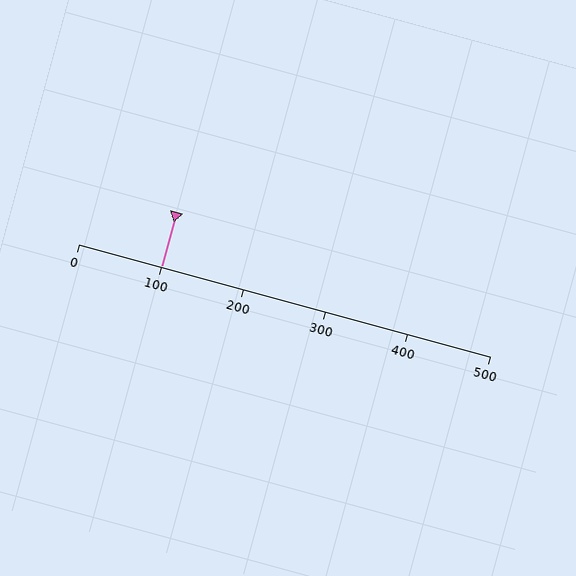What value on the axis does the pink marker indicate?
The marker indicates approximately 100.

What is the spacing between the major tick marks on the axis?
The major ticks are spaced 100 apart.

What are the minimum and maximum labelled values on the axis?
The axis runs from 0 to 500.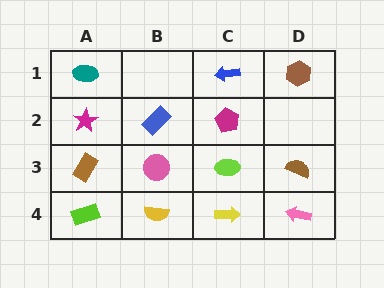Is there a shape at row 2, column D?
No, that cell is empty.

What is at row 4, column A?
A lime rectangle.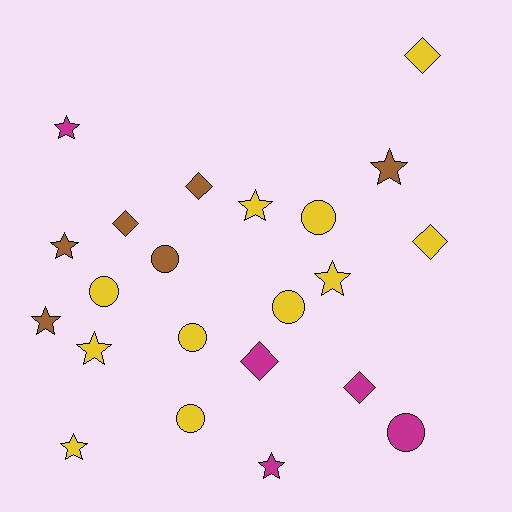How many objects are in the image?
There are 22 objects.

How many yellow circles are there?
There are 5 yellow circles.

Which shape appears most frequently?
Star, with 9 objects.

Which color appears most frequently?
Yellow, with 11 objects.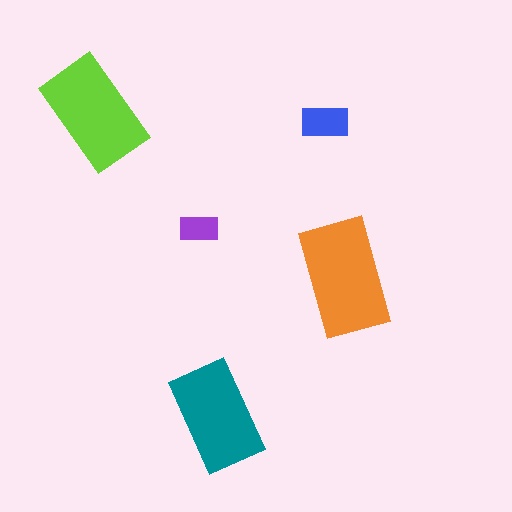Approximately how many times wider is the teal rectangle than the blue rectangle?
About 2.5 times wider.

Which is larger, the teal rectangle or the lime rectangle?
The lime one.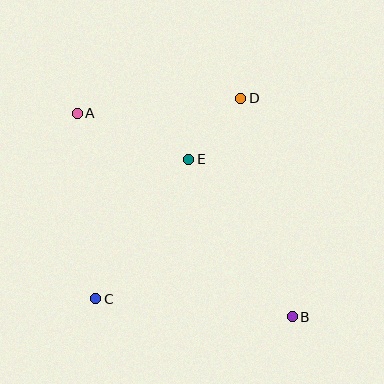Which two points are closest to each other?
Points D and E are closest to each other.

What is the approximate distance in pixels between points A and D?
The distance between A and D is approximately 164 pixels.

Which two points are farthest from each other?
Points A and B are farthest from each other.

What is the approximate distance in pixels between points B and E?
The distance between B and E is approximately 188 pixels.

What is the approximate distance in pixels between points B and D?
The distance between B and D is approximately 225 pixels.